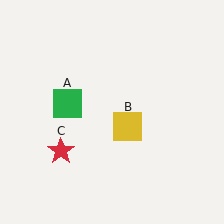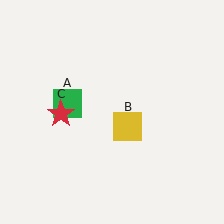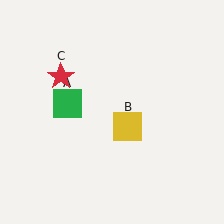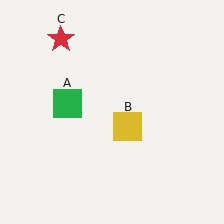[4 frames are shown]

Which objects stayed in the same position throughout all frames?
Green square (object A) and yellow square (object B) remained stationary.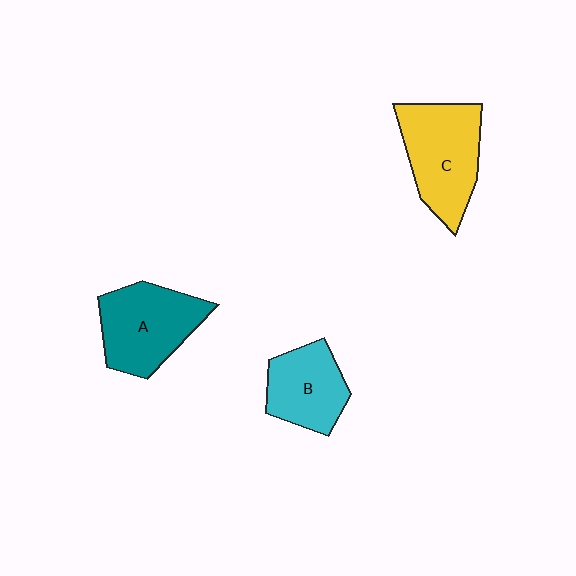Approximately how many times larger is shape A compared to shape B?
Approximately 1.3 times.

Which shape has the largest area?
Shape C (yellow).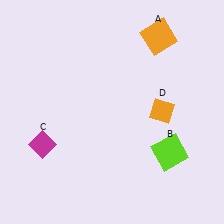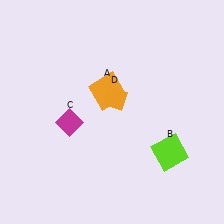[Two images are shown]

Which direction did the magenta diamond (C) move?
The magenta diamond (C) moved right.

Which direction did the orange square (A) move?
The orange square (A) moved down.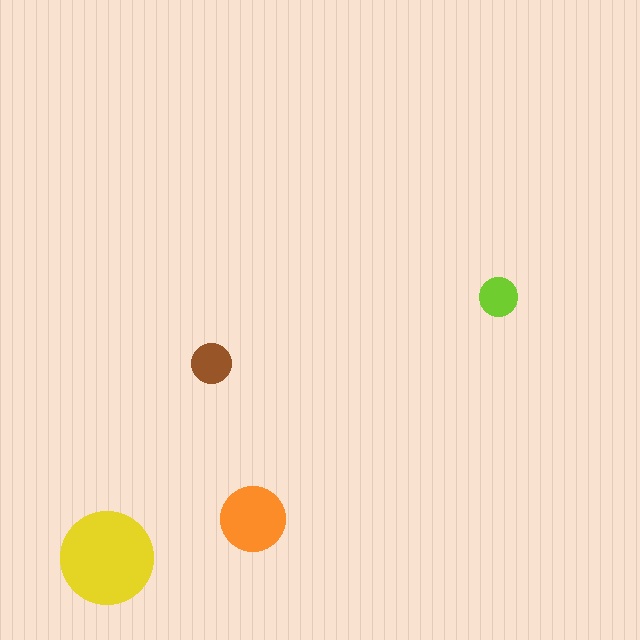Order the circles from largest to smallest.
the yellow one, the orange one, the brown one, the lime one.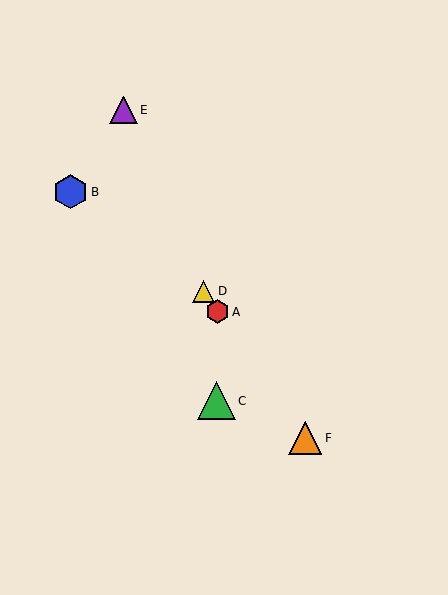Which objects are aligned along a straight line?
Objects A, D, F are aligned along a straight line.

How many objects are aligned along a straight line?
3 objects (A, D, F) are aligned along a straight line.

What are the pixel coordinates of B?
Object B is at (71, 192).